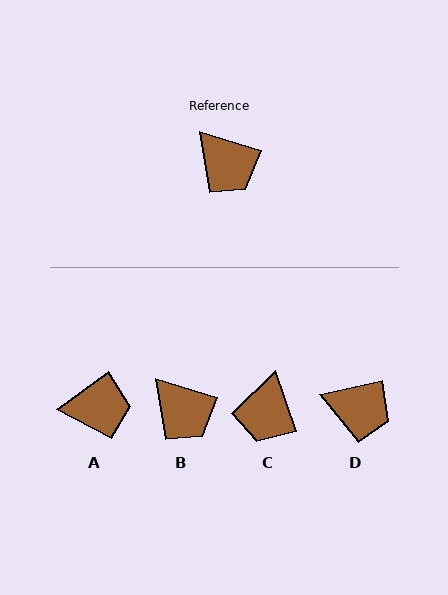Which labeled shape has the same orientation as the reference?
B.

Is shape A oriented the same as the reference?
No, it is off by about 53 degrees.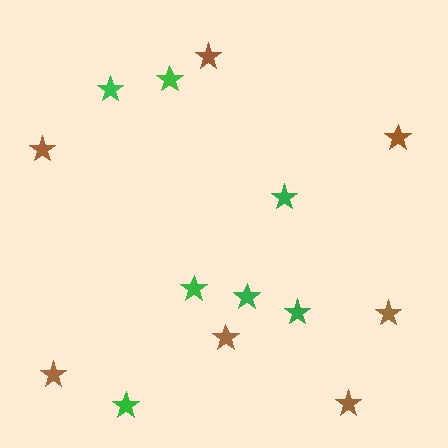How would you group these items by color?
There are 2 groups: one group of green stars (7) and one group of brown stars (7).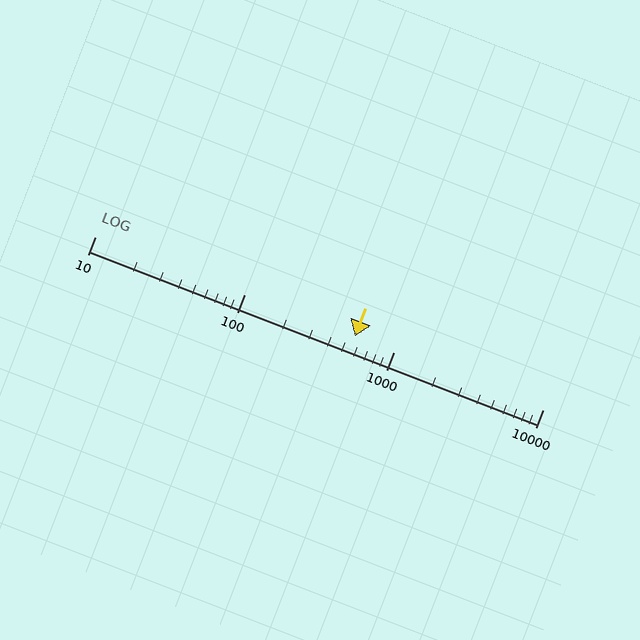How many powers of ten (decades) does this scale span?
The scale spans 3 decades, from 10 to 10000.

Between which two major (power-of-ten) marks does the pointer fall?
The pointer is between 100 and 1000.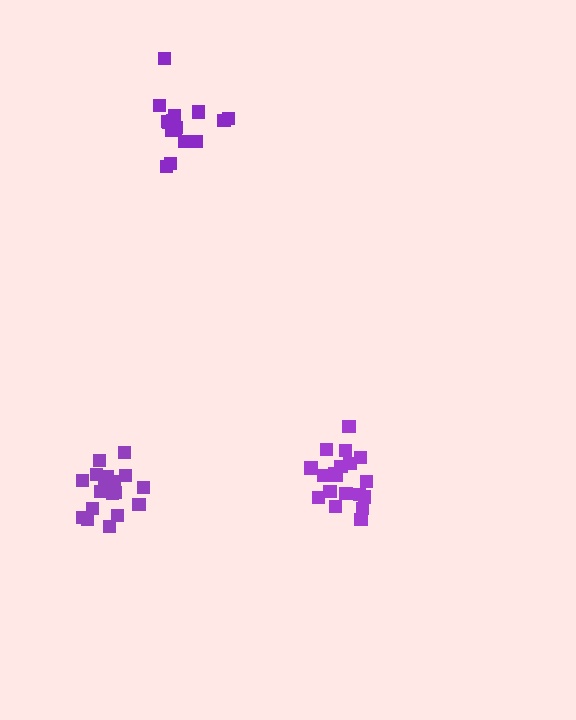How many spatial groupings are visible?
There are 3 spatial groupings.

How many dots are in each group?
Group 1: 16 dots, Group 2: 20 dots, Group 3: 19 dots (55 total).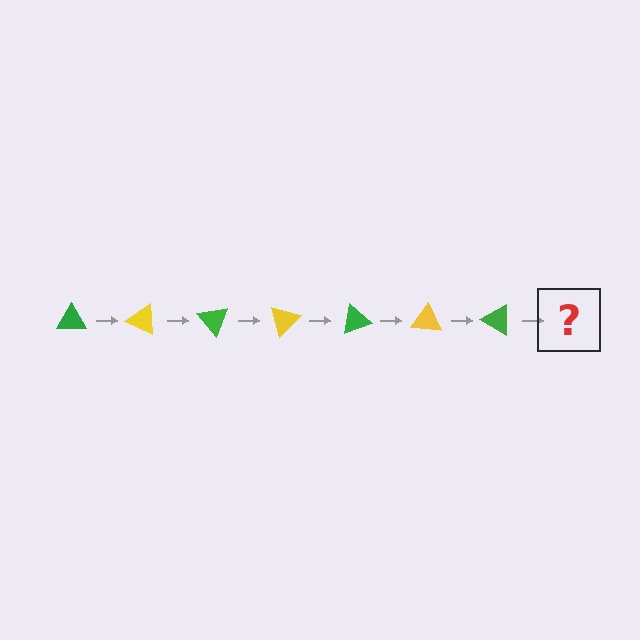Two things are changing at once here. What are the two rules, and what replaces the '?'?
The two rules are that it rotates 25 degrees each step and the color cycles through green and yellow. The '?' should be a yellow triangle, rotated 175 degrees from the start.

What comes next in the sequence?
The next element should be a yellow triangle, rotated 175 degrees from the start.